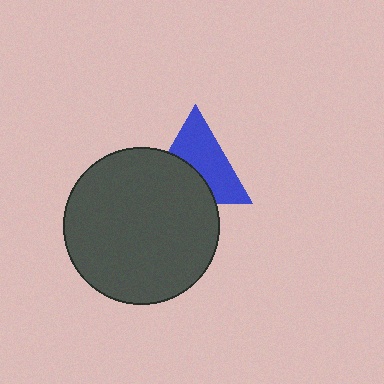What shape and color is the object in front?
The object in front is a dark gray circle.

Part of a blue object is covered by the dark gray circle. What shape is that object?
It is a triangle.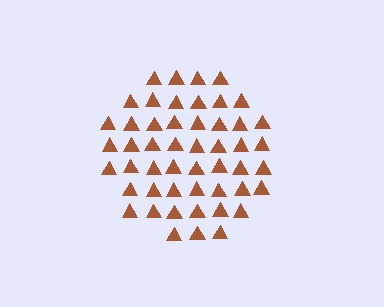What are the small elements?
The small elements are triangles.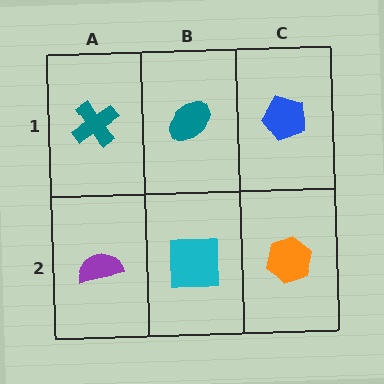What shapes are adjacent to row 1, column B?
A cyan square (row 2, column B), a teal cross (row 1, column A), a blue pentagon (row 1, column C).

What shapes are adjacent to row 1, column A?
A purple semicircle (row 2, column A), a teal ellipse (row 1, column B).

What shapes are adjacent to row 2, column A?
A teal cross (row 1, column A), a cyan square (row 2, column B).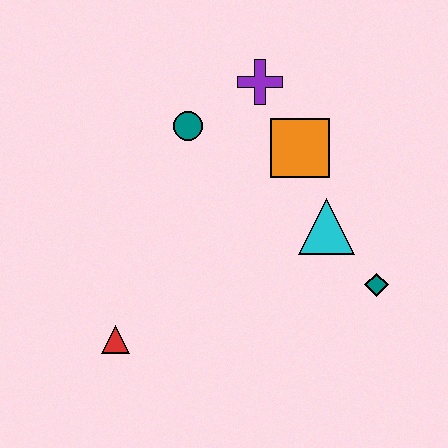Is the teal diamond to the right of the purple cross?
Yes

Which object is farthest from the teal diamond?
The red triangle is farthest from the teal diamond.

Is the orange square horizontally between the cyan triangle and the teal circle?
Yes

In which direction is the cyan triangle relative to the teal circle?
The cyan triangle is to the right of the teal circle.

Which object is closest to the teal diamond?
The cyan triangle is closest to the teal diamond.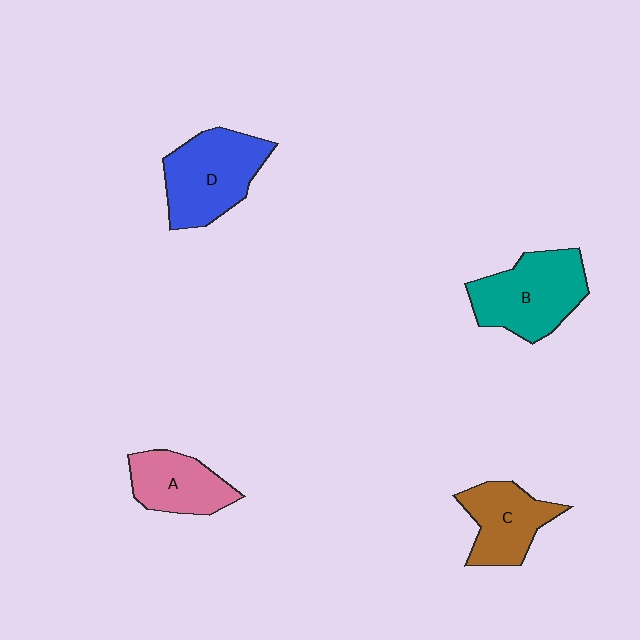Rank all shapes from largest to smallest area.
From largest to smallest: B (teal), D (blue), C (brown), A (pink).